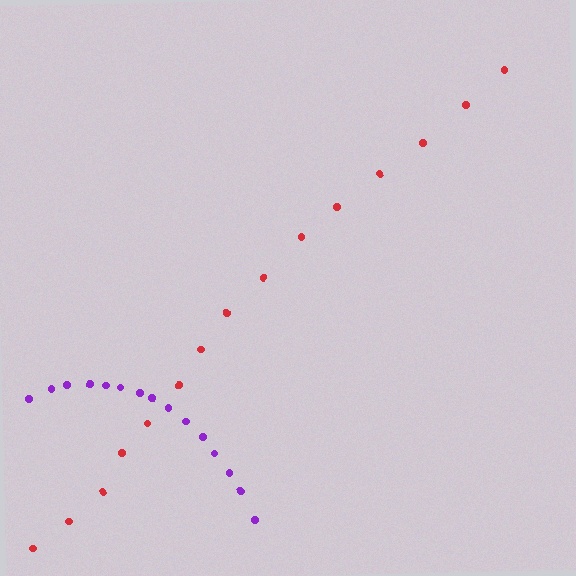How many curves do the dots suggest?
There are 2 distinct paths.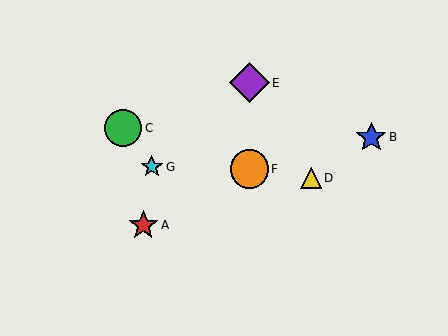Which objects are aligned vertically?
Objects E, F are aligned vertically.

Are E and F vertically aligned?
Yes, both are at x≈249.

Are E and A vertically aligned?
No, E is at x≈249 and A is at x≈143.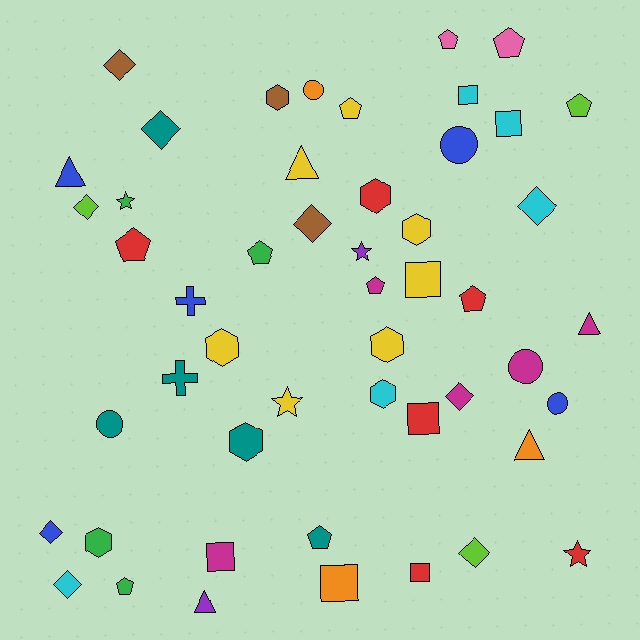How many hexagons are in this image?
There are 8 hexagons.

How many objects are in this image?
There are 50 objects.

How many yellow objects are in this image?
There are 7 yellow objects.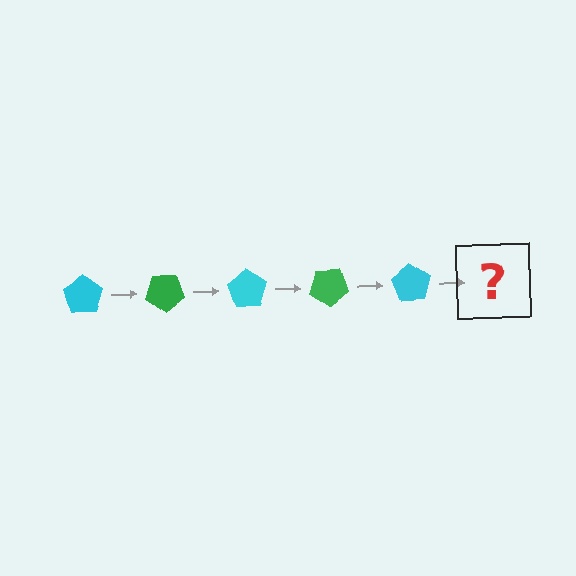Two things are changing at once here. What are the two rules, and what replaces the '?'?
The two rules are that it rotates 35 degrees each step and the color cycles through cyan and green. The '?' should be a green pentagon, rotated 175 degrees from the start.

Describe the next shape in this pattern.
It should be a green pentagon, rotated 175 degrees from the start.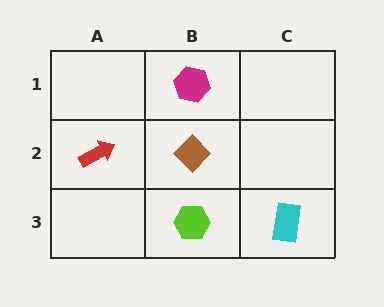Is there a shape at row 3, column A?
No, that cell is empty.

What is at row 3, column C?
A cyan rectangle.